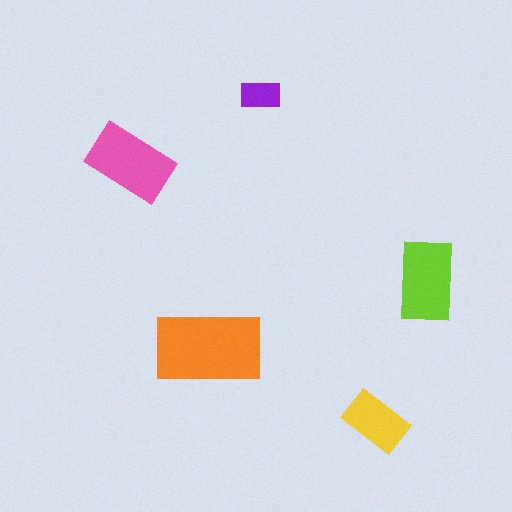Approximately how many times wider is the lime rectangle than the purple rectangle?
About 2 times wider.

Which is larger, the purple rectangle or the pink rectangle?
The pink one.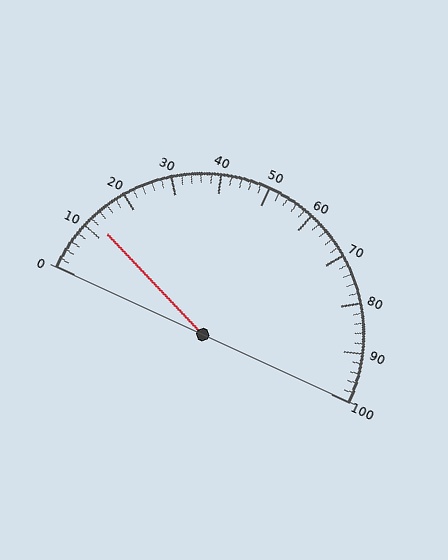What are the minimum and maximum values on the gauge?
The gauge ranges from 0 to 100.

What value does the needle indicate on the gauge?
The needle indicates approximately 12.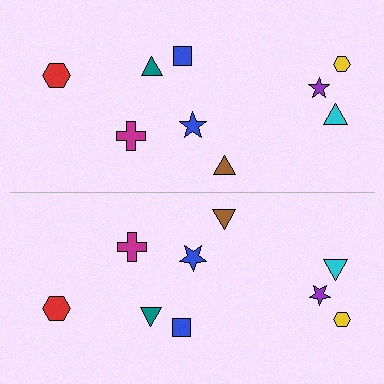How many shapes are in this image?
There are 18 shapes in this image.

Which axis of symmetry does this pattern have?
The pattern has a horizontal axis of symmetry running through the center of the image.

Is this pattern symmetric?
Yes, this pattern has bilateral (reflection) symmetry.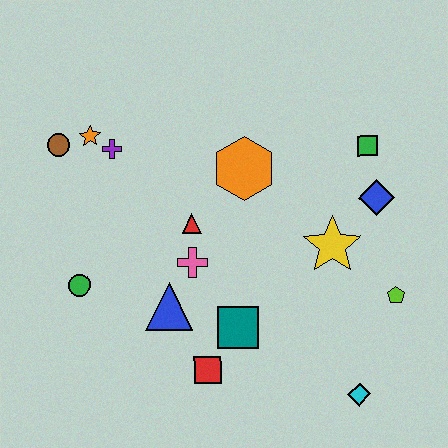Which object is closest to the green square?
The blue diamond is closest to the green square.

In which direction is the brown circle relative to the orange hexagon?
The brown circle is to the left of the orange hexagon.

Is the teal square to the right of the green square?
No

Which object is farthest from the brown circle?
The cyan diamond is farthest from the brown circle.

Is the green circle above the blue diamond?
No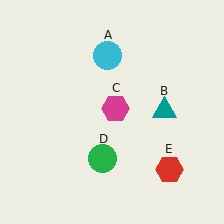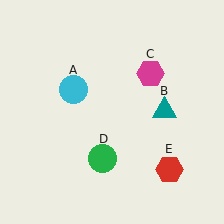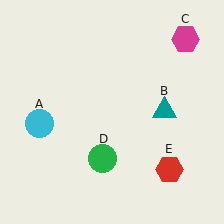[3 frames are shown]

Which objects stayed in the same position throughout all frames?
Teal triangle (object B) and green circle (object D) and red hexagon (object E) remained stationary.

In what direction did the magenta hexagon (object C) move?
The magenta hexagon (object C) moved up and to the right.